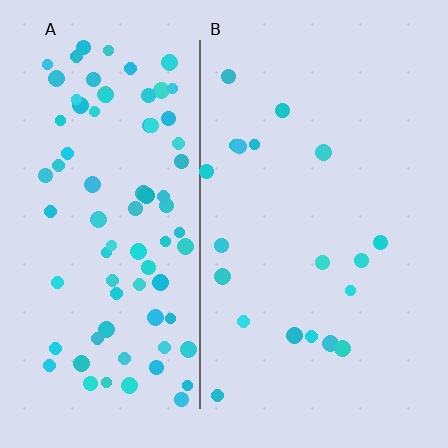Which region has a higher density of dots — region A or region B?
A (the left).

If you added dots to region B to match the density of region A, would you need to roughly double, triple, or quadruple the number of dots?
Approximately quadruple.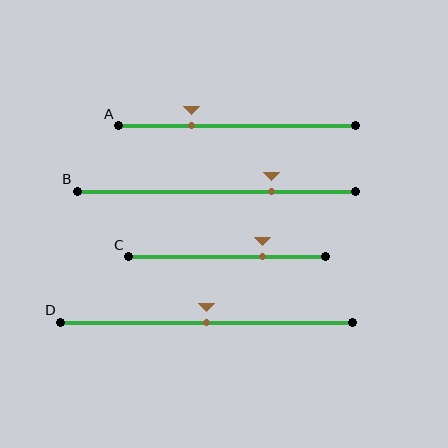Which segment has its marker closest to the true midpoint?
Segment D has its marker closest to the true midpoint.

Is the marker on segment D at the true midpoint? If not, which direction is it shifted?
Yes, the marker on segment D is at the true midpoint.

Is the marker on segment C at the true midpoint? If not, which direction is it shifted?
No, the marker on segment C is shifted to the right by about 18% of the segment length.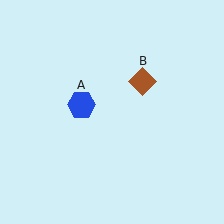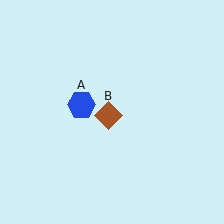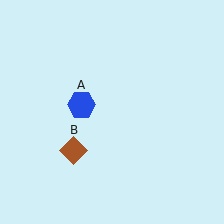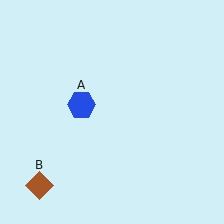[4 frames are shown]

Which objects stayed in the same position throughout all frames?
Blue hexagon (object A) remained stationary.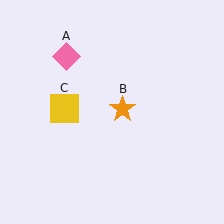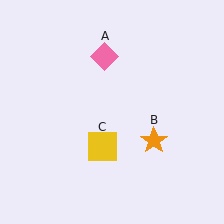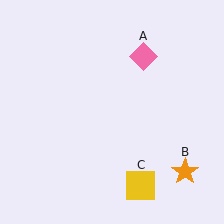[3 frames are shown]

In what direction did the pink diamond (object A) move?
The pink diamond (object A) moved right.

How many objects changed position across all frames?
3 objects changed position: pink diamond (object A), orange star (object B), yellow square (object C).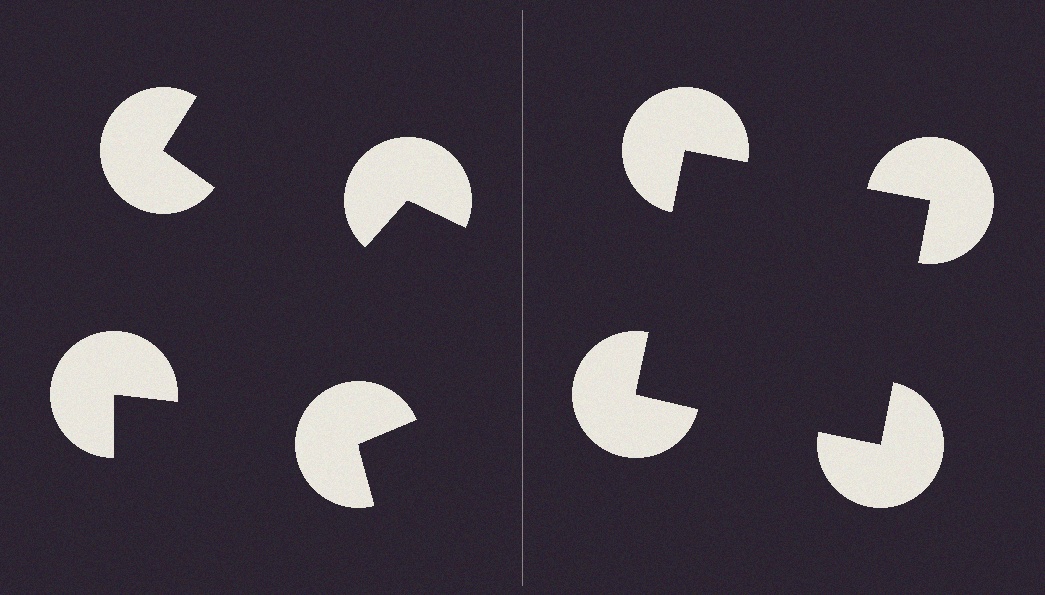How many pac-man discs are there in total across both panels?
8 — 4 on each side.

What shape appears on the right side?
An illusory square.